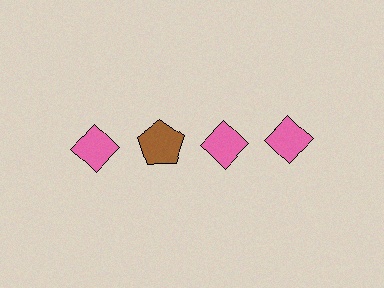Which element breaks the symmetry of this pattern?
The brown pentagon in the top row, second from left column breaks the symmetry. All other shapes are pink diamonds.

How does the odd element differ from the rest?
It differs in both color (brown instead of pink) and shape (pentagon instead of diamond).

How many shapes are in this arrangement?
There are 4 shapes arranged in a grid pattern.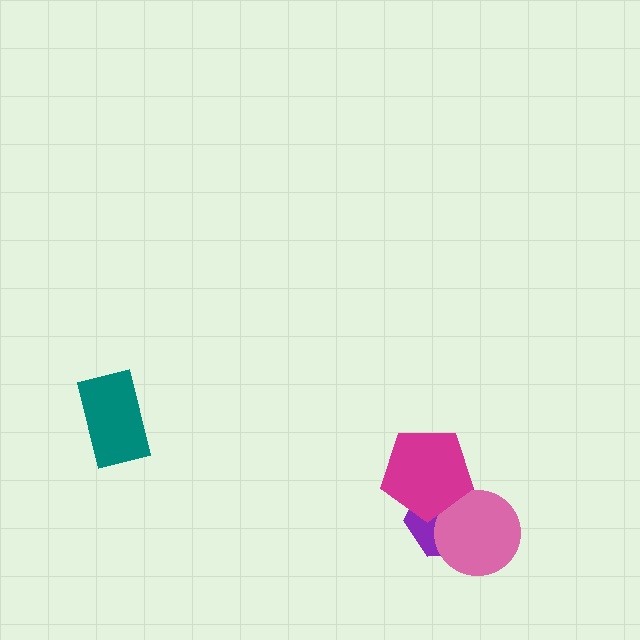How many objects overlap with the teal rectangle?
0 objects overlap with the teal rectangle.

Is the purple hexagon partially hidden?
Yes, it is partially covered by another shape.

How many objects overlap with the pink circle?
2 objects overlap with the pink circle.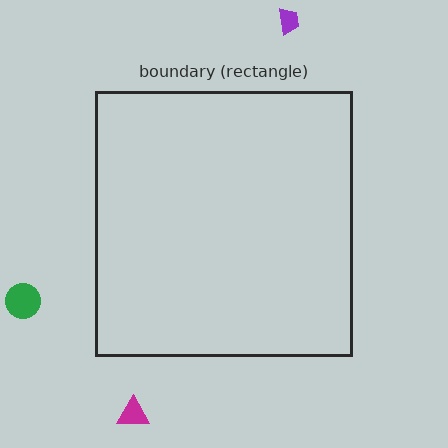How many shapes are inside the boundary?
0 inside, 3 outside.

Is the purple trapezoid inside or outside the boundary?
Outside.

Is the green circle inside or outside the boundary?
Outside.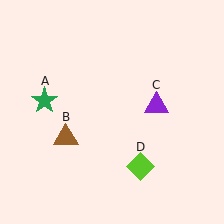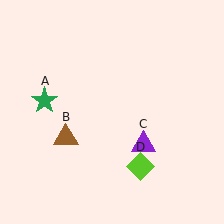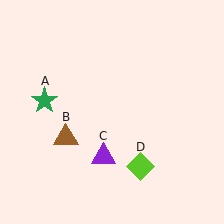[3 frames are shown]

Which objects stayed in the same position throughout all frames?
Green star (object A) and brown triangle (object B) and lime diamond (object D) remained stationary.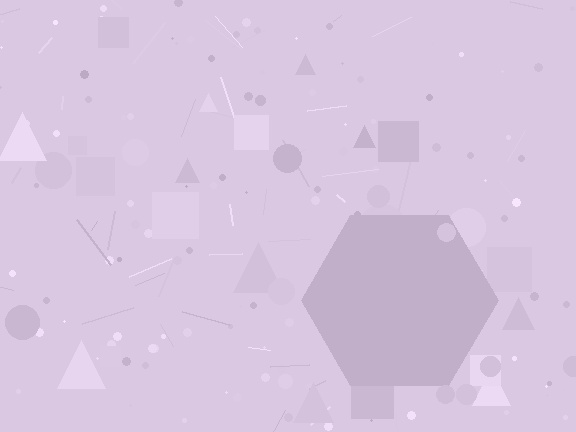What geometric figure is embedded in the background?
A hexagon is embedded in the background.